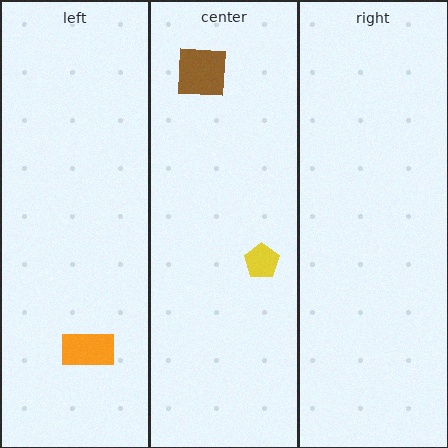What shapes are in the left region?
The orange rectangle.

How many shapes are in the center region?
2.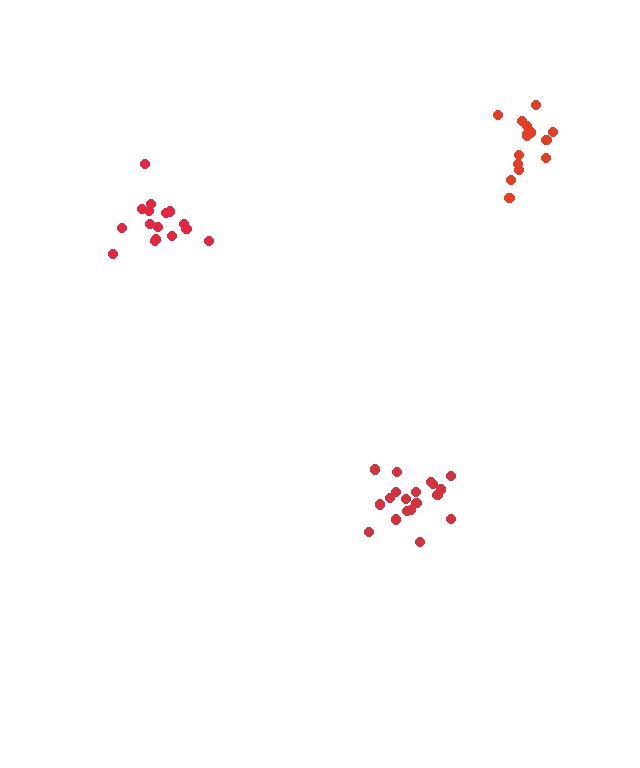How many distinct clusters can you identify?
There are 3 distinct clusters.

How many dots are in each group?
Group 1: 19 dots, Group 2: 17 dots, Group 3: 15 dots (51 total).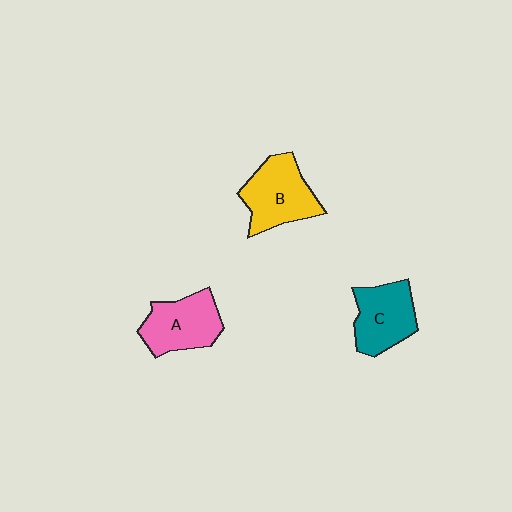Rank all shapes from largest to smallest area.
From largest to smallest: B (yellow), A (pink), C (teal).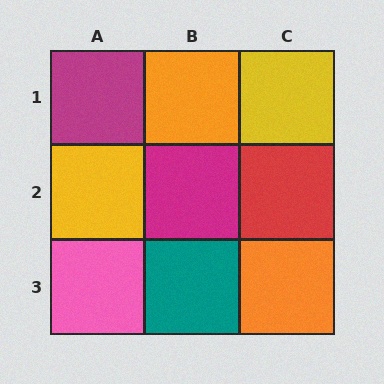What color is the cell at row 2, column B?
Magenta.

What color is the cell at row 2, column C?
Red.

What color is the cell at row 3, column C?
Orange.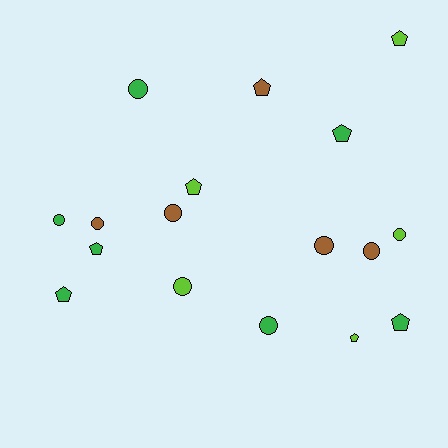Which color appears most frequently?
Green, with 7 objects.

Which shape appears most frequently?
Circle, with 9 objects.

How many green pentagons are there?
There are 4 green pentagons.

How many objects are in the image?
There are 17 objects.